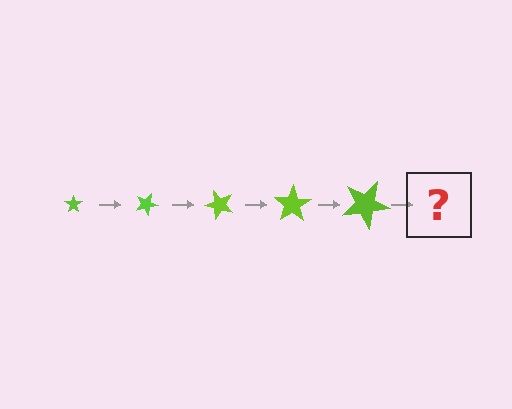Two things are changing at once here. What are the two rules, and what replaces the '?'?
The two rules are that the star grows larger each step and it rotates 25 degrees each step. The '?' should be a star, larger than the previous one and rotated 125 degrees from the start.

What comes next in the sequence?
The next element should be a star, larger than the previous one and rotated 125 degrees from the start.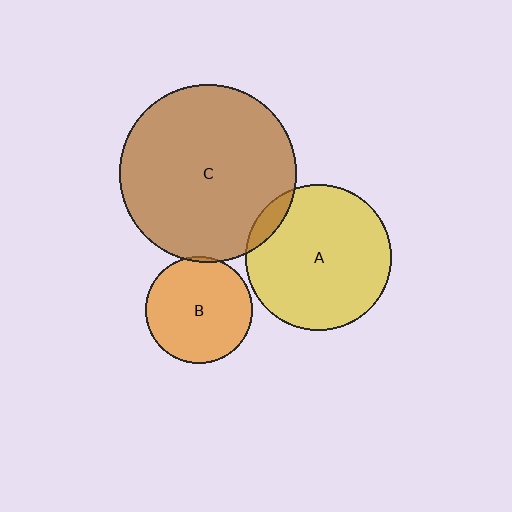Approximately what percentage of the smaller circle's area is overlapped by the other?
Approximately 10%.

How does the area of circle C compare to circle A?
Approximately 1.5 times.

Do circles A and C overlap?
Yes.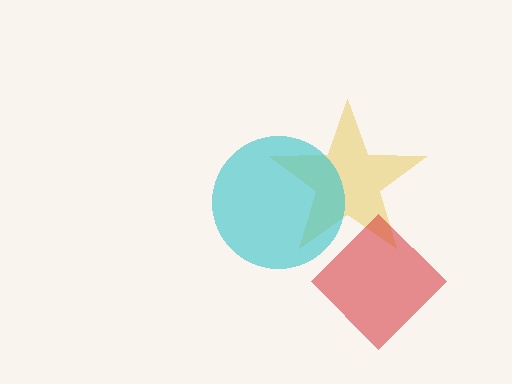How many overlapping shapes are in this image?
There are 3 overlapping shapes in the image.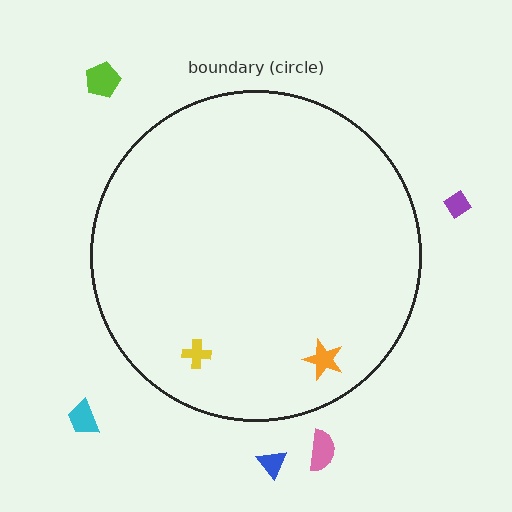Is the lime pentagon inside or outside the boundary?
Outside.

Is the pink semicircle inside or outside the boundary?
Outside.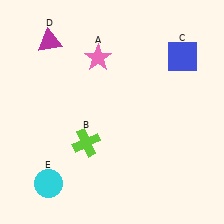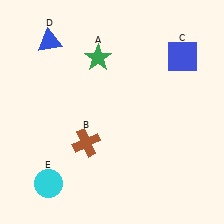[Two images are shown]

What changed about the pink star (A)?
In Image 1, A is pink. In Image 2, it changed to green.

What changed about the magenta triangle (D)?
In Image 1, D is magenta. In Image 2, it changed to blue.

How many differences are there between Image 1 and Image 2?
There are 3 differences between the two images.